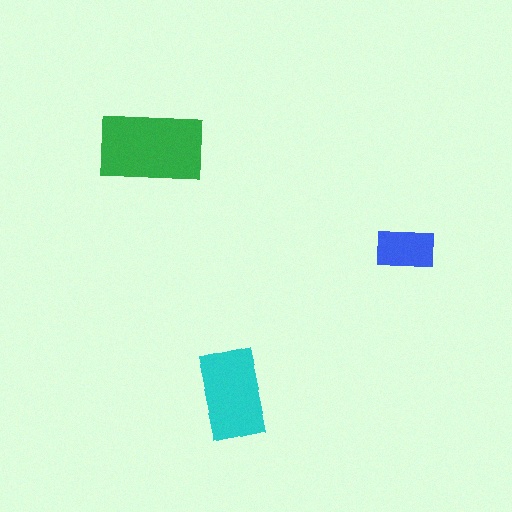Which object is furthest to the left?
The green rectangle is leftmost.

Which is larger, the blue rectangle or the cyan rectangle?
The cyan one.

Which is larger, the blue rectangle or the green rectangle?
The green one.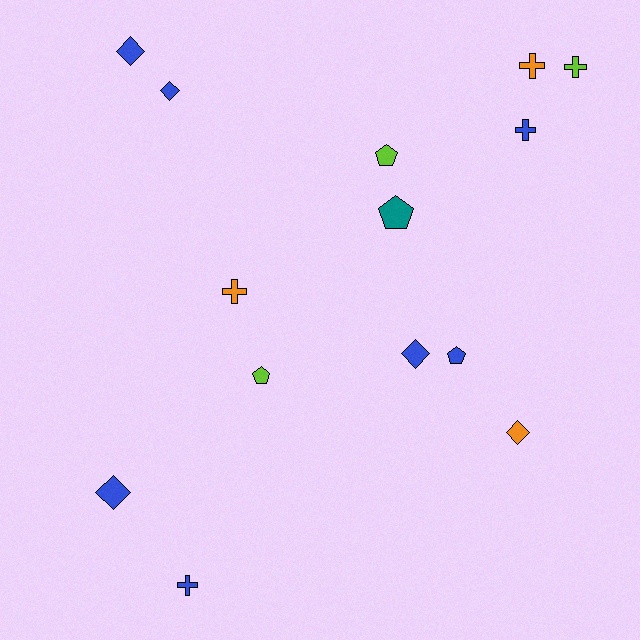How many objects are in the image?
There are 14 objects.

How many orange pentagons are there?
There are no orange pentagons.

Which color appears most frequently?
Blue, with 7 objects.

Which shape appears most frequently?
Diamond, with 5 objects.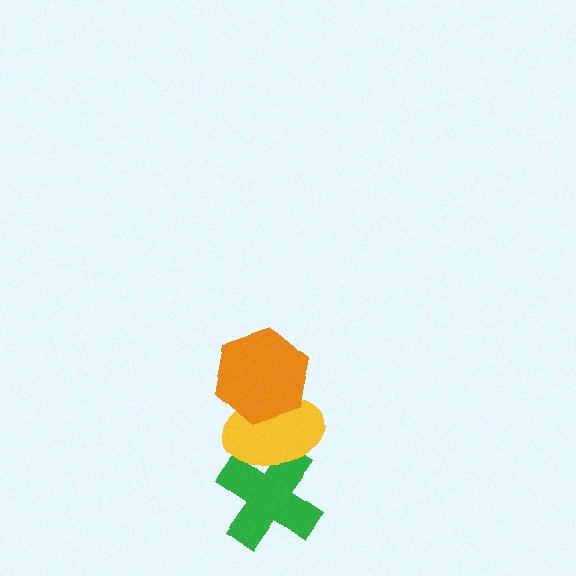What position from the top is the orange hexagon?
The orange hexagon is 1st from the top.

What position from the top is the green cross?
The green cross is 3rd from the top.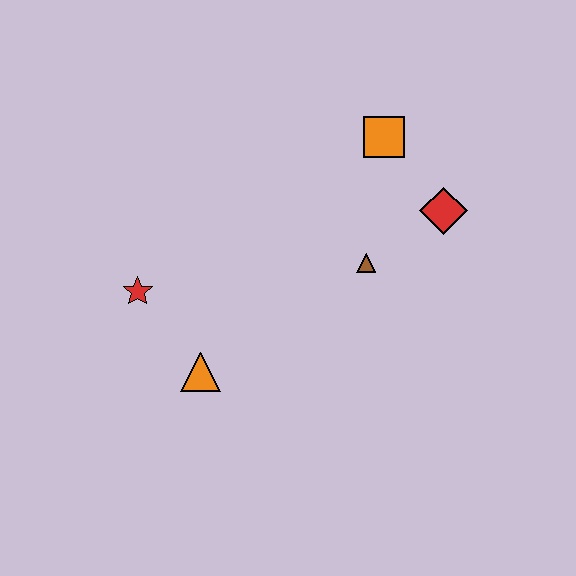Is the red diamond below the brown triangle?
No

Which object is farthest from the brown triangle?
The red star is farthest from the brown triangle.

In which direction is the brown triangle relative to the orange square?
The brown triangle is below the orange square.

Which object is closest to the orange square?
The red diamond is closest to the orange square.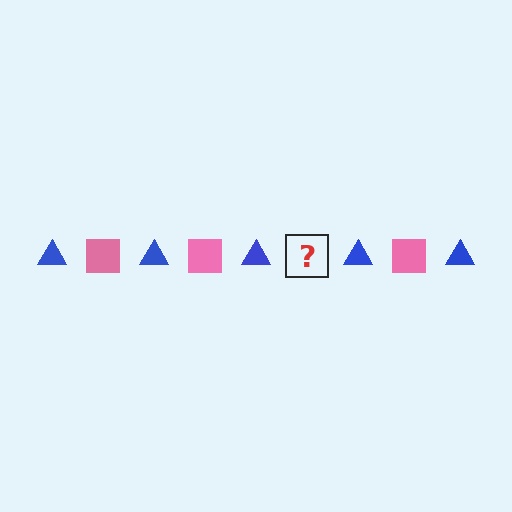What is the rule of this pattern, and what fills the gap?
The rule is that the pattern alternates between blue triangle and pink square. The gap should be filled with a pink square.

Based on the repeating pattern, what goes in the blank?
The blank should be a pink square.